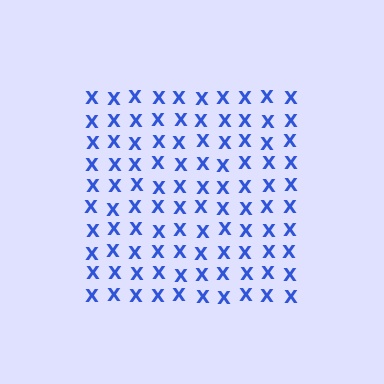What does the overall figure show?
The overall figure shows a square.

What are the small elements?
The small elements are letter X's.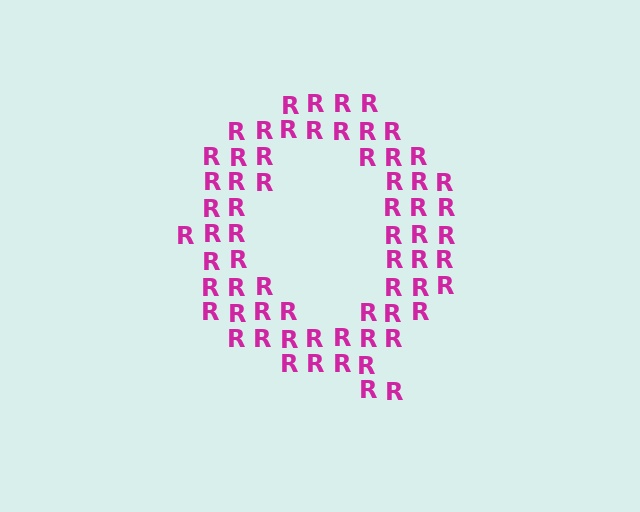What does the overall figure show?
The overall figure shows the letter Q.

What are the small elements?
The small elements are letter R's.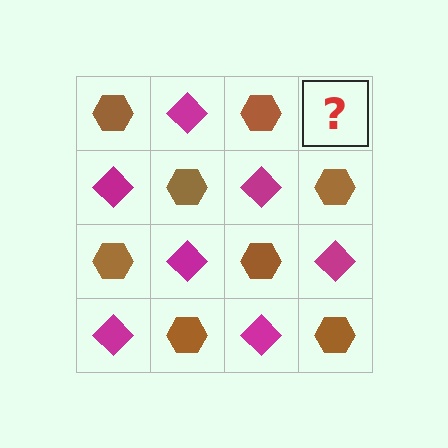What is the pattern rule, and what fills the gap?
The rule is that it alternates brown hexagon and magenta diamond in a checkerboard pattern. The gap should be filled with a magenta diamond.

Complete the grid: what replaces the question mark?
The question mark should be replaced with a magenta diamond.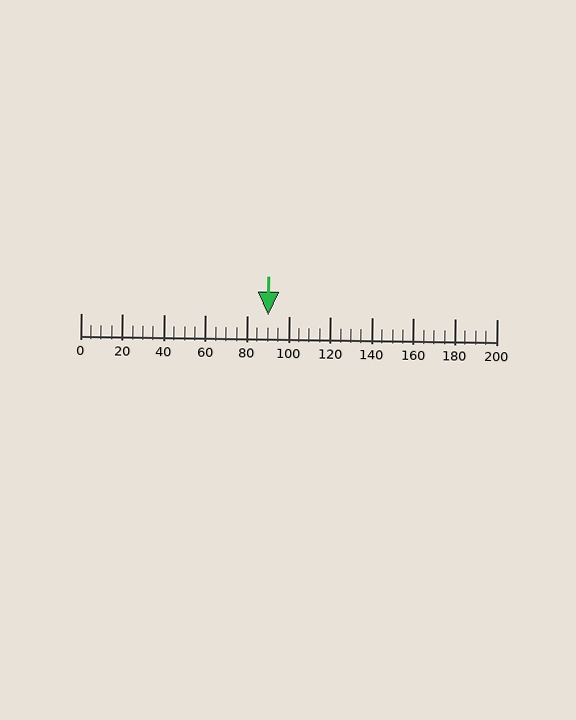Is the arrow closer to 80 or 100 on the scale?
The arrow is closer to 100.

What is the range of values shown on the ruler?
The ruler shows values from 0 to 200.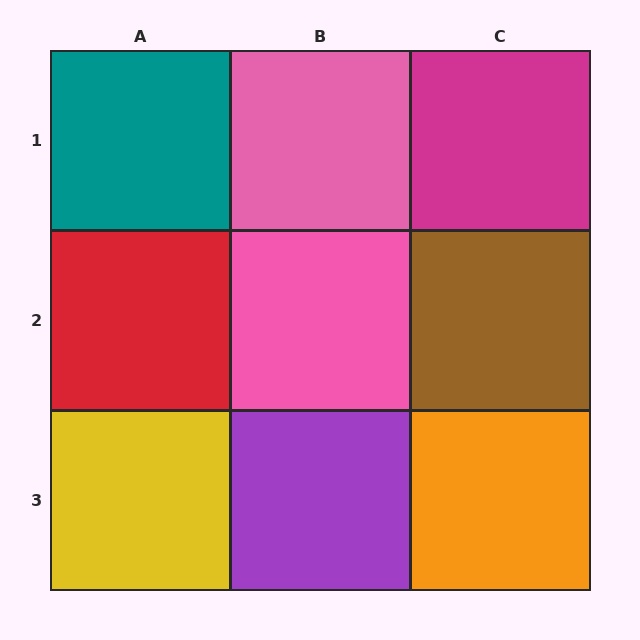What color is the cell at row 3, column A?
Yellow.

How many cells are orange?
1 cell is orange.